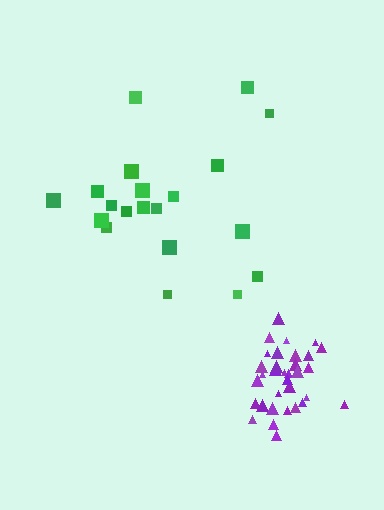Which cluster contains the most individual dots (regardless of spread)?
Purple (34).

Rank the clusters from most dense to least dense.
purple, green.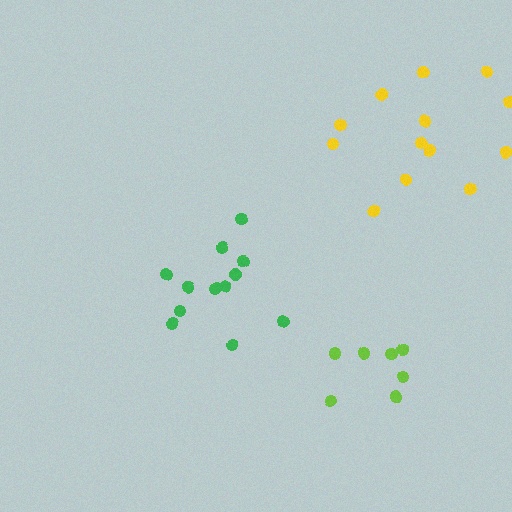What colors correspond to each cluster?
The clusters are colored: lime, green, yellow.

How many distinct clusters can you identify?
There are 3 distinct clusters.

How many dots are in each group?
Group 1: 7 dots, Group 2: 13 dots, Group 3: 13 dots (33 total).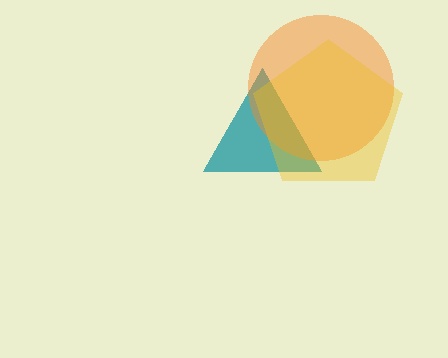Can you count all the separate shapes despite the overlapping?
Yes, there are 3 separate shapes.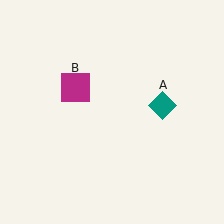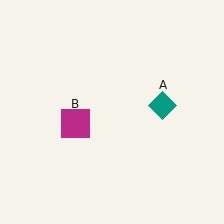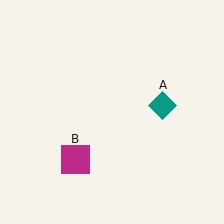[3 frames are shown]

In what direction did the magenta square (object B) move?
The magenta square (object B) moved down.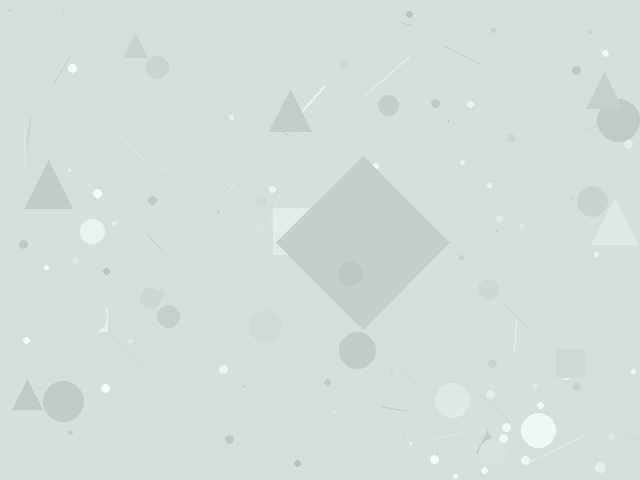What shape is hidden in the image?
A diamond is hidden in the image.